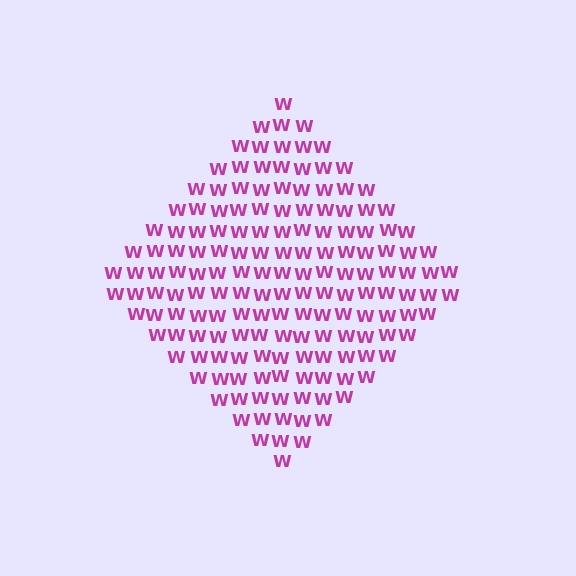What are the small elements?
The small elements are letter W's.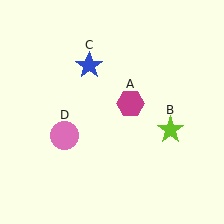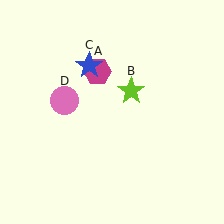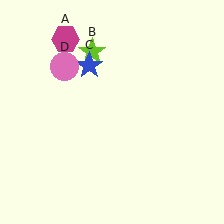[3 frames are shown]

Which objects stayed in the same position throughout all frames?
Blue star (object C) remained stationary.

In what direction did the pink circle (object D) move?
The pink circle (object D) moved up.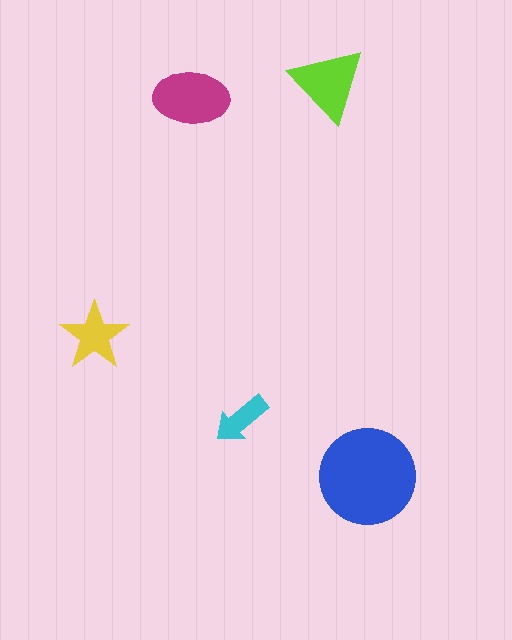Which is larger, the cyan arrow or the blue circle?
The blue circle.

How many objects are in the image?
There are 5 objects in the image.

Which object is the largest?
The blue circle.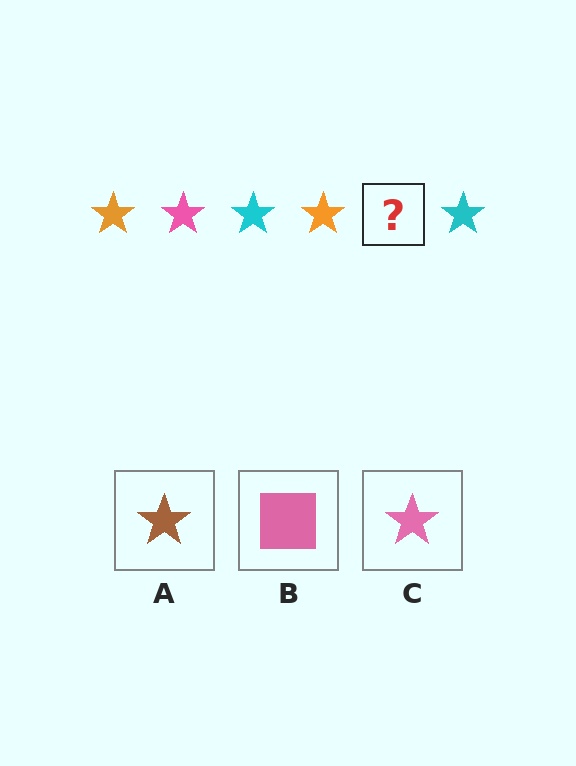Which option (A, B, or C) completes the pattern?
C.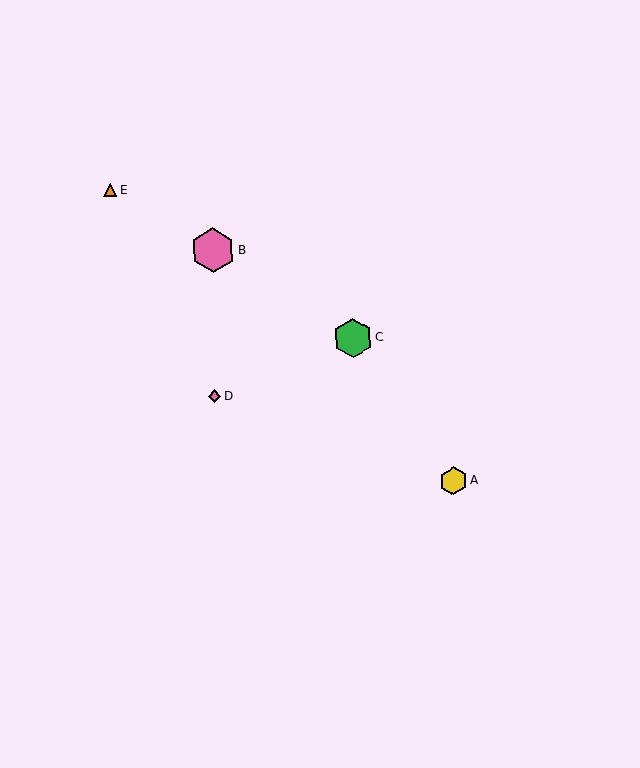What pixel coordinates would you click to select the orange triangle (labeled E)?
Click at (110, 191) to select the orange triangle E.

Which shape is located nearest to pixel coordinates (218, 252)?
The pink hexagon (labeled B) at (213, 250) is nearest to that location.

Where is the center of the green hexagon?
The center of the green hexagon is at (353, 338).